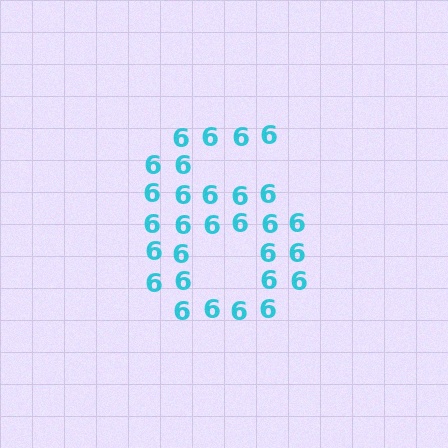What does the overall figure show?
The overall figure shows the digit 6.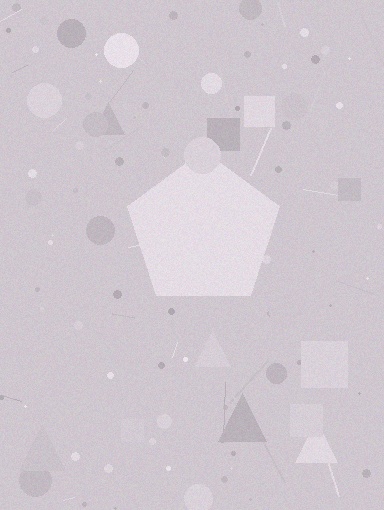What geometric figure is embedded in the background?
A pentagon is embedded in the background.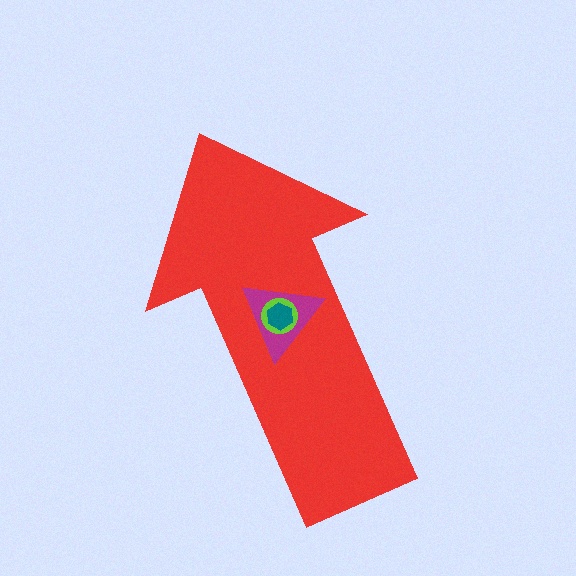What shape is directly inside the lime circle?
The teal hexagon.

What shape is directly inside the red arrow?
The magenta triangle.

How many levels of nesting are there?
4.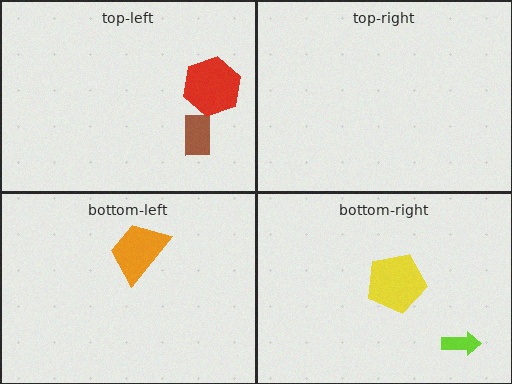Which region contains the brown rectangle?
The top-left region.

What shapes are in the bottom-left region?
The orange trapezoid.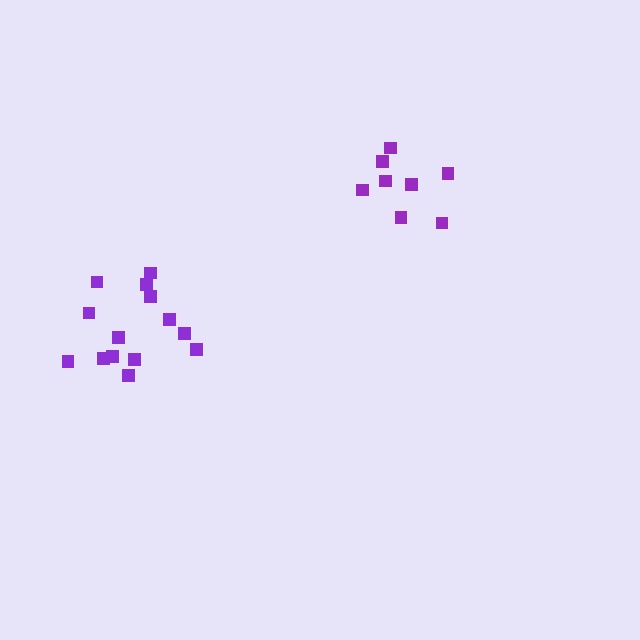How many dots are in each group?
Group 1: 8 dots, Group 2: 14 dots (22 total).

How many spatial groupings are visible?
There are 2 spatial groupings.